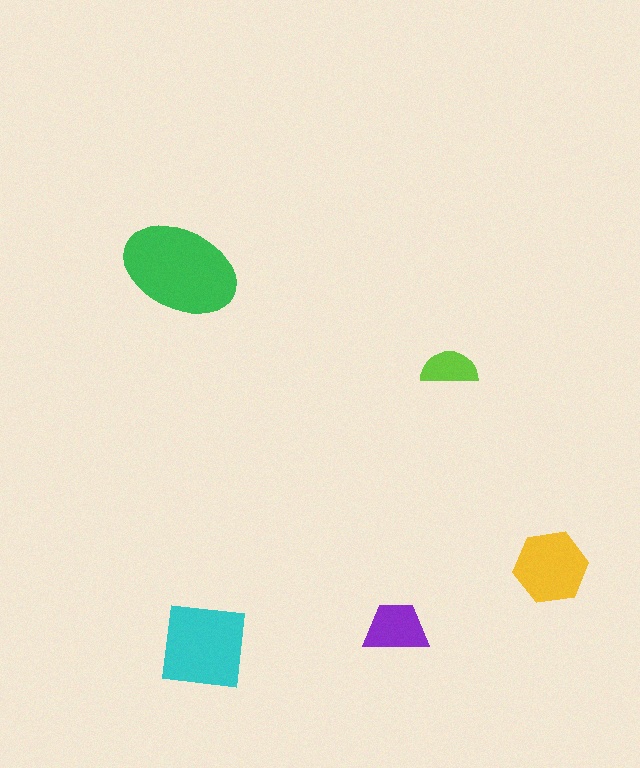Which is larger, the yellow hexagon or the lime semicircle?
The yellow hexagon.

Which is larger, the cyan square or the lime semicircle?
The cyan square.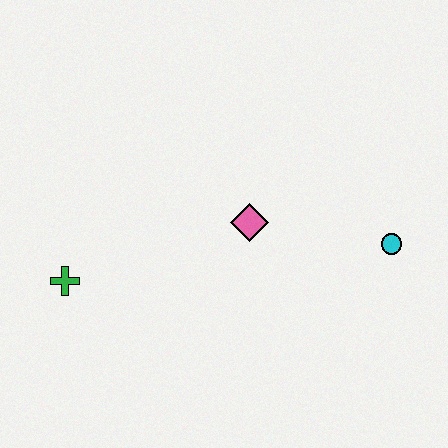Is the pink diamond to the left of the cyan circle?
Yes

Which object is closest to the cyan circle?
The pink diamond is closest to the cyan circle.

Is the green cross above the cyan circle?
No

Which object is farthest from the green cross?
The cyan circle is farthest from the green cross.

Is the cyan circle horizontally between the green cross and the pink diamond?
No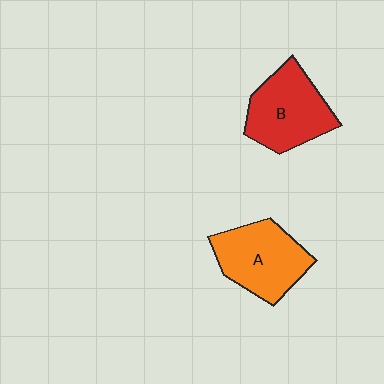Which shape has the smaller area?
Shape B (red).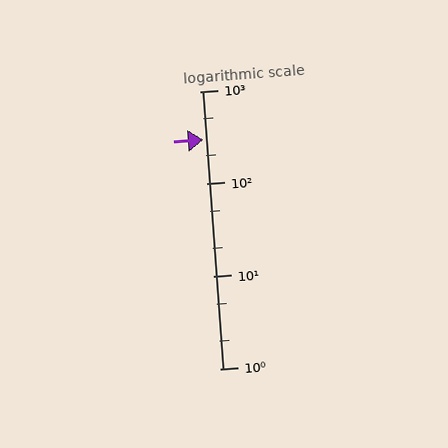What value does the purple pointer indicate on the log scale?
The pointer indicates approximately 300.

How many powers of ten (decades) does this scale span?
The scale spans 3 decades, from 1 to 1000.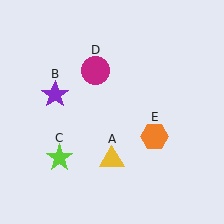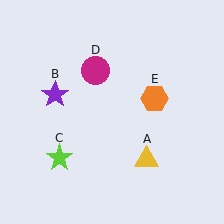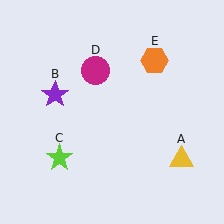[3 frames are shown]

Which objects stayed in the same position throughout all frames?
Purple star (object B) and lime star (object C) and magenta circle (object D) remained stationary.